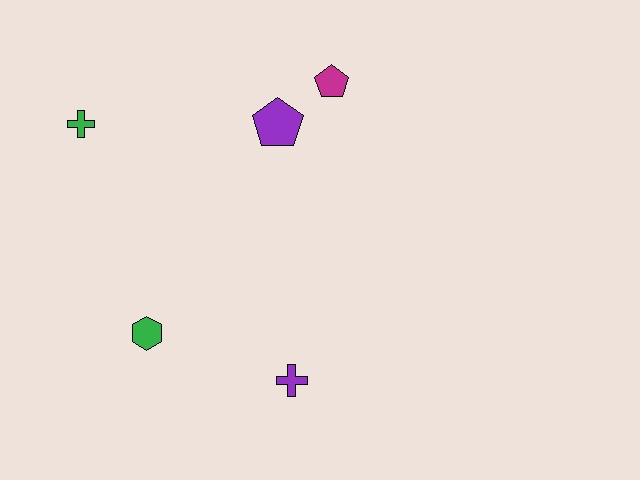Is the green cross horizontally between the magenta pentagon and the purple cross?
No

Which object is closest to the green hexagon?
The purple cross is closest to the green hexagon.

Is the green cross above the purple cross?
Yes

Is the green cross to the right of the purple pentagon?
No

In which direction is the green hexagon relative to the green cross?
The green hexagon is below the green cross.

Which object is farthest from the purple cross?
The green cross is farthest from the purple cross.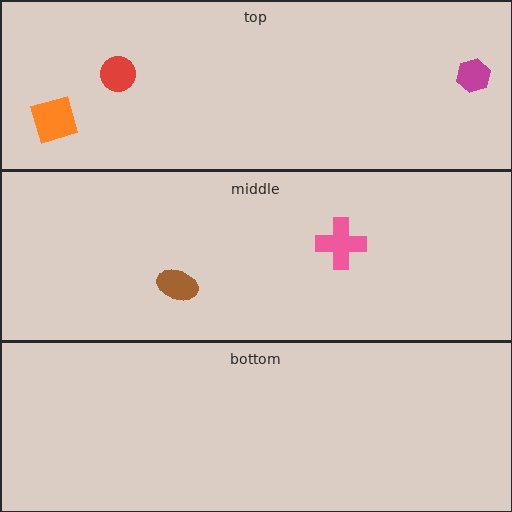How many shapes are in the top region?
3.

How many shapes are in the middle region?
2.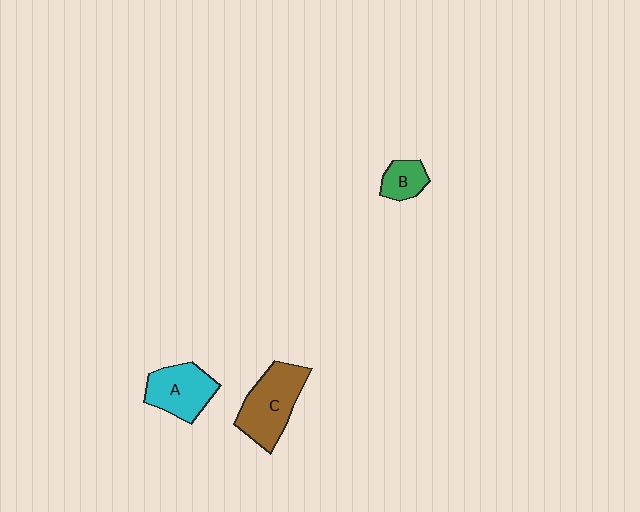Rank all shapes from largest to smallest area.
From largest to smallest: C (brown), A (cyan), B (green).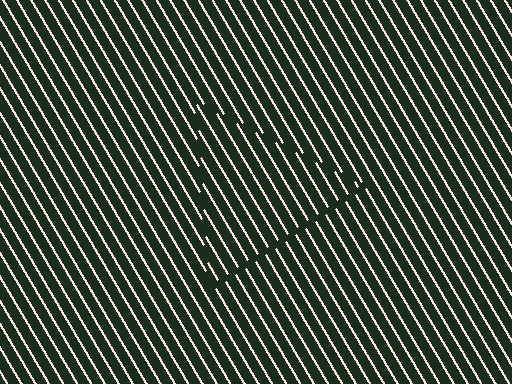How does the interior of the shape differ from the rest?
The interior of the shape contains the same grating, shifted by half a period — the contour is defined by the phase discontinuity where line-ends from the inner and outer gratings abut.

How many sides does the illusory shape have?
3 sides — the line-ends trace a triangle.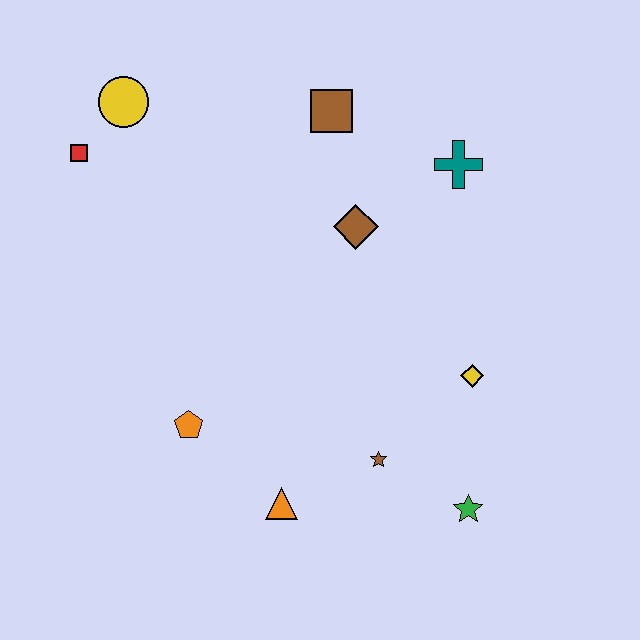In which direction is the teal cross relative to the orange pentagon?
The teal cross is to the right of the orange pentagon.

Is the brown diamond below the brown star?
No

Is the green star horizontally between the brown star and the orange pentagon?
No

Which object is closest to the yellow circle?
The red square is closest to the yellow circle.